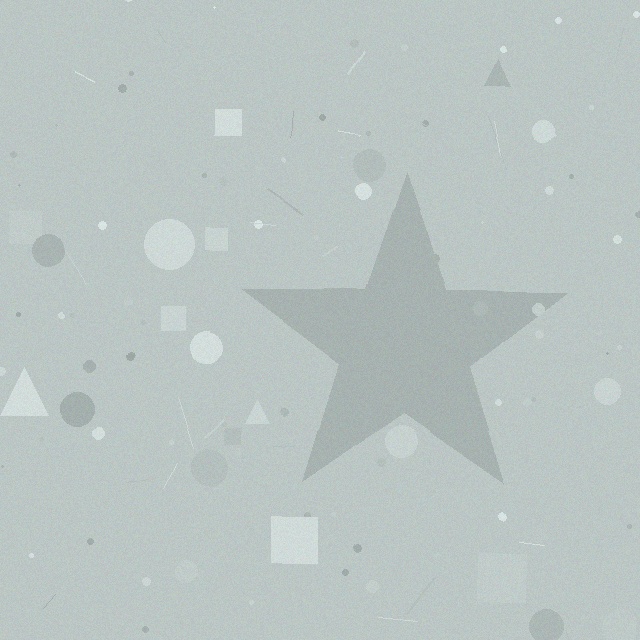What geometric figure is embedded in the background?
A star is embedded in the background.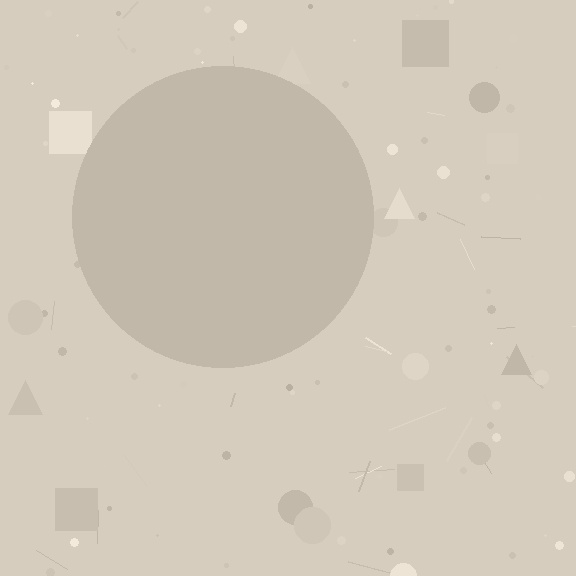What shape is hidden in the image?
A circle is hidden in the image.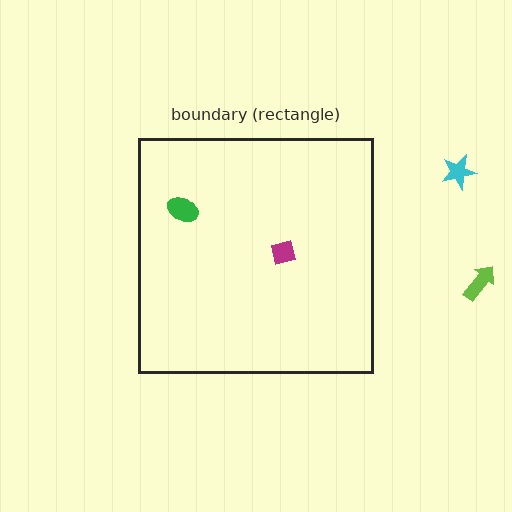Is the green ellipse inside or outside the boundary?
Inside.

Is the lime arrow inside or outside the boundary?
Outside.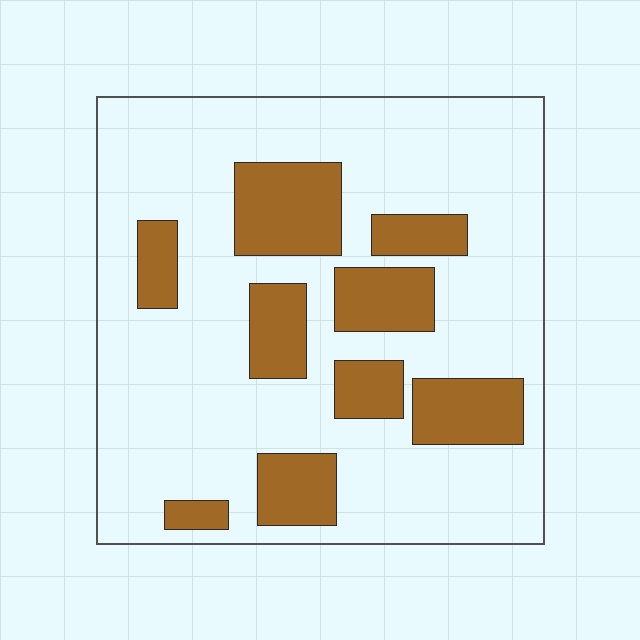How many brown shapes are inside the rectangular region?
9.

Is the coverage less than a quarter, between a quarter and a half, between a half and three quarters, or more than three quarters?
Less than a quarter.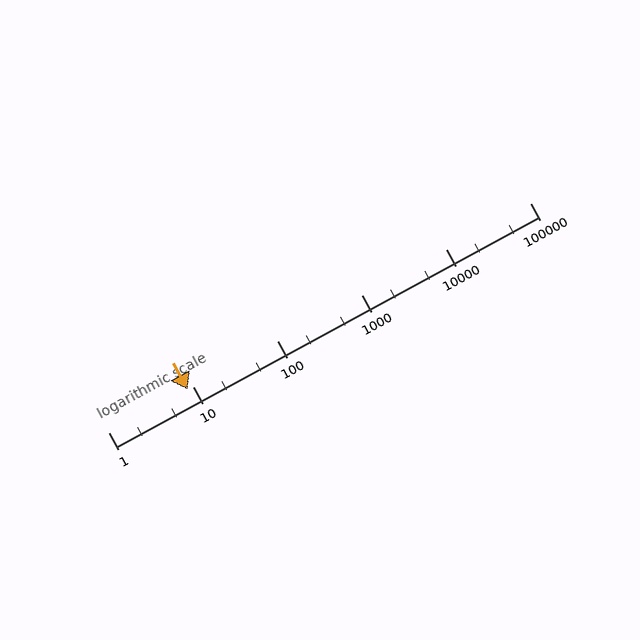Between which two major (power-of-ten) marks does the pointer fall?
The pointer is between 1 and 10.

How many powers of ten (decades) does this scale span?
The scale spans 5 decades, from 1 to 100000.